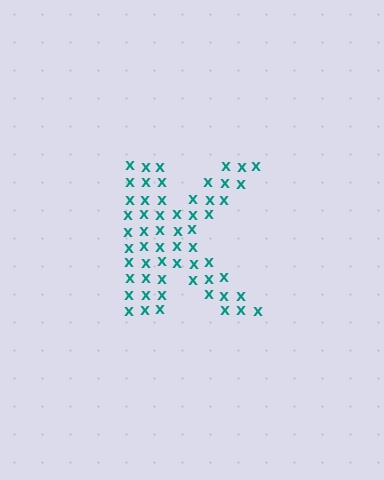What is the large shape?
The large shape is the letter K.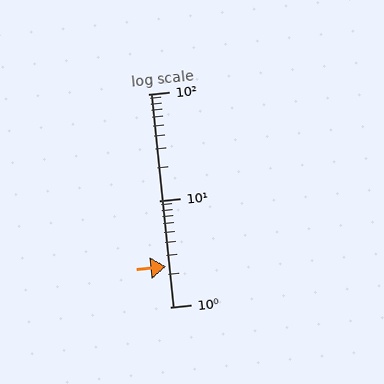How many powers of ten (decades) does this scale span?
The scale spans 2 decades, from 1 to 100.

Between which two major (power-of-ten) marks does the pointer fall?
The pointer is between 1 and 10.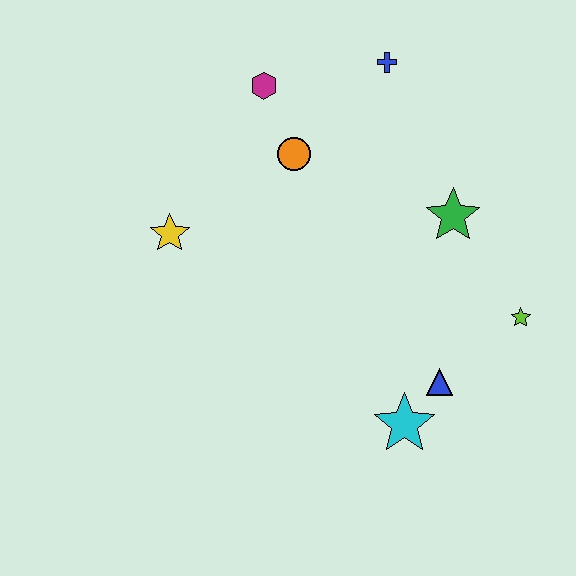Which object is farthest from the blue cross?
The cyan star is farthest from the blue cross.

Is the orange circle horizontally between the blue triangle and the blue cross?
No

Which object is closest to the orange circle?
The magenta hexagon is closest to the orange circle.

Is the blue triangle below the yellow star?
Yes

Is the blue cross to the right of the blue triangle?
No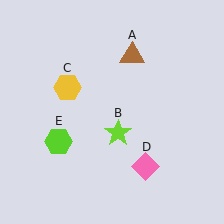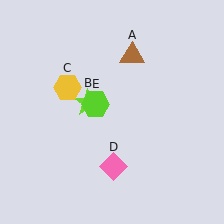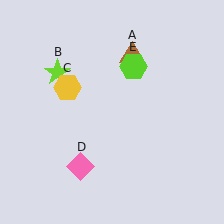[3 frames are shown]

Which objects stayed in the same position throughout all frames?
Brown triangle (object A) and yellow hexagon (object C) remained stationary.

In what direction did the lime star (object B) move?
The lime star (object B) moved up and to the left.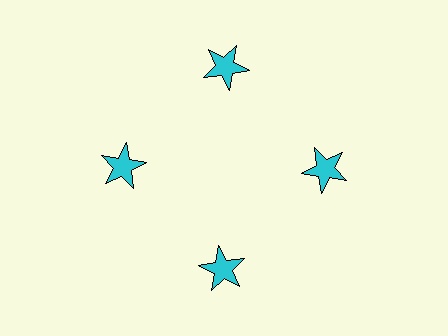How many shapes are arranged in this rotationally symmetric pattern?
There are 4 shapes, arranged in 4 groups of 1.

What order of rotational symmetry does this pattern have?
This pattern has 4-fold rotational symmetry.